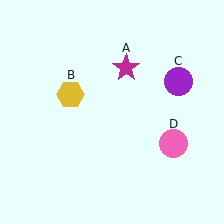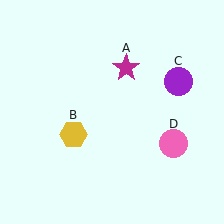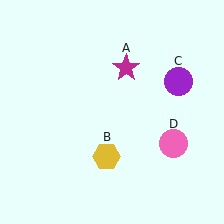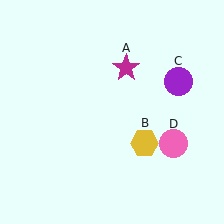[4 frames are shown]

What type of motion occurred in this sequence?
The yellow hexagon (object B) rotated counterclockwise around the center of the scene.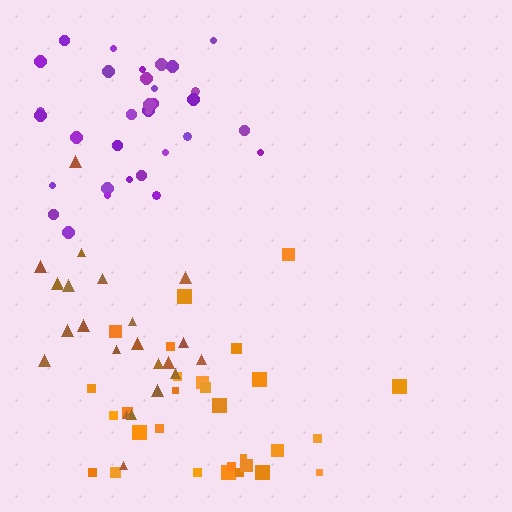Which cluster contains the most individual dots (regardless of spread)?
Purple (34).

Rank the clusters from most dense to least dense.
purple, brown, orange.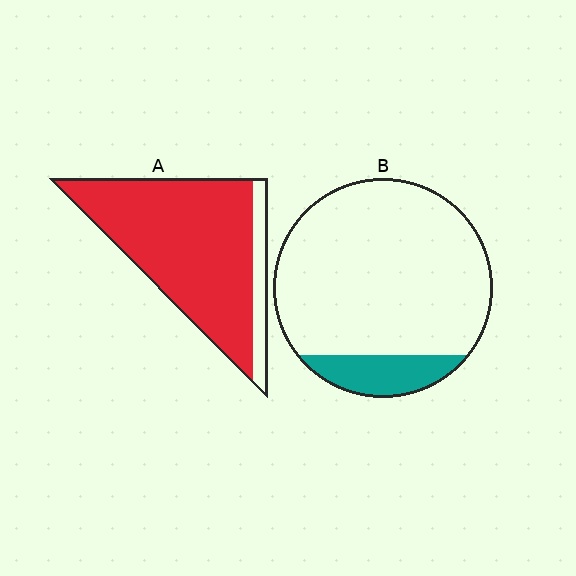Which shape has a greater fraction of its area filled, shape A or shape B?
Shape A.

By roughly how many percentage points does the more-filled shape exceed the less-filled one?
By roughly 75 percentage points (A over B).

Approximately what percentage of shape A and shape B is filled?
A is approximately 85% and B is approximately 15%.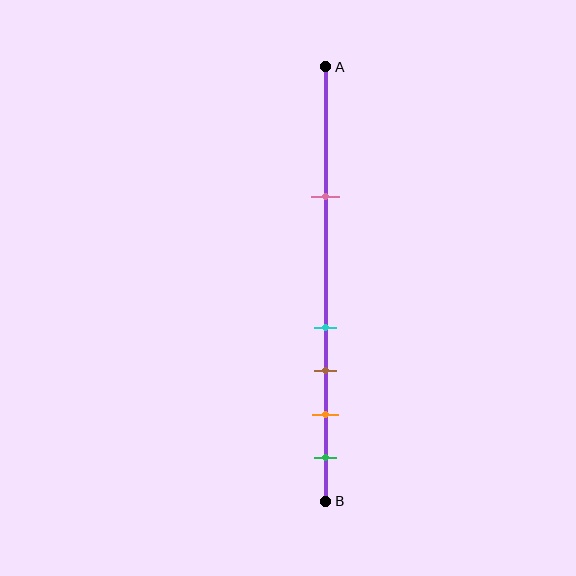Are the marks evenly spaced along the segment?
No, the marks are not evenly spaced.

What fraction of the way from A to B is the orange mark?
The orange mark is approximately 80% (0.8) of the way from A to B.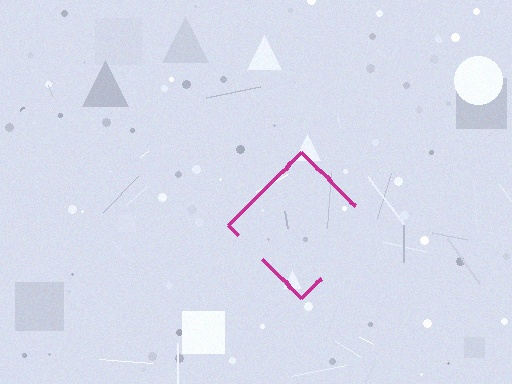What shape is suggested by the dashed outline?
The dashed outline suggests a diamond.